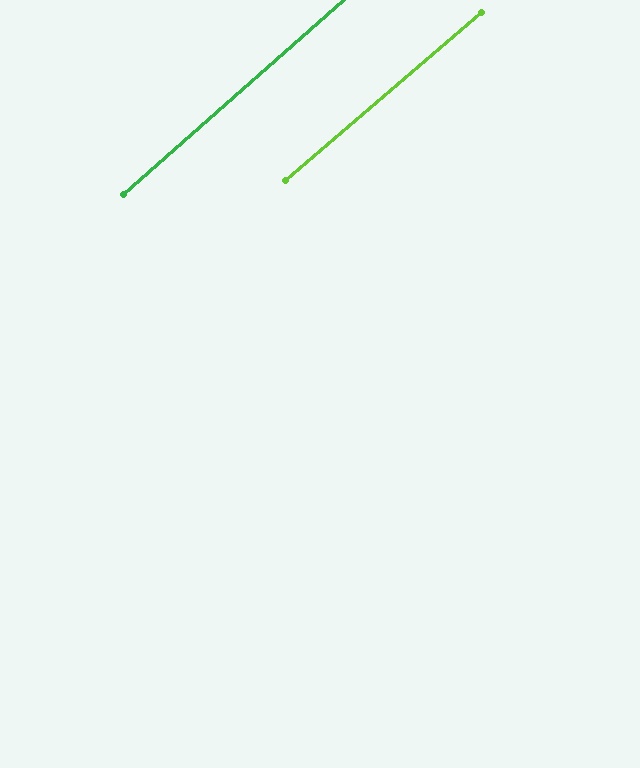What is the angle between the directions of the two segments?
Approximately 1 degree.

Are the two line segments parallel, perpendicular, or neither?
Parallel — their directions differ by only 0.9°.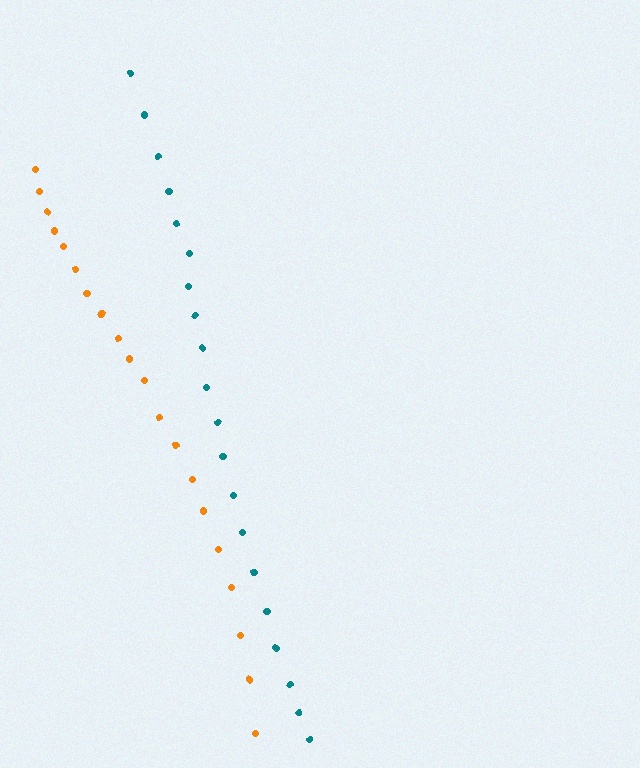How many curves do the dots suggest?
There are 2 distinct paths.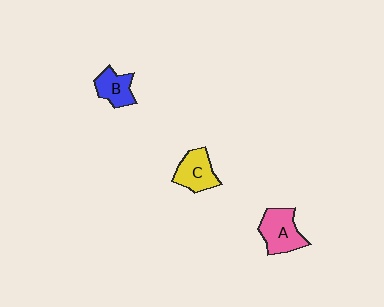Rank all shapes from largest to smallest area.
From largest to smallest: A (pink), C (yellow), B (blue).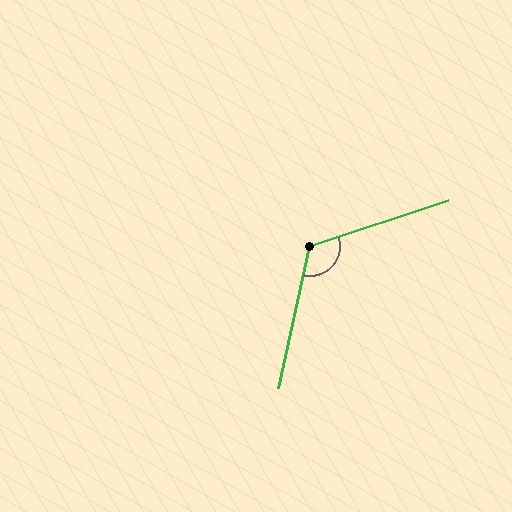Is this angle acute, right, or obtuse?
It is obtuse.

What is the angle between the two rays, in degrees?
Approximately 121 degrees.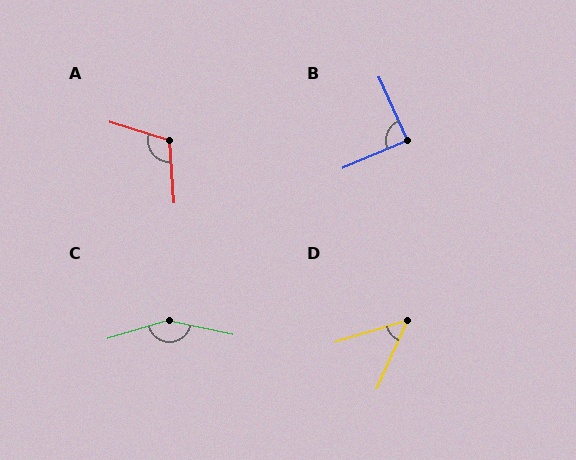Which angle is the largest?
C, at approximately 151 degrees.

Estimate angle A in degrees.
Approximately 112 degrees.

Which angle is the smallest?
D, at approximately 50 degrees.